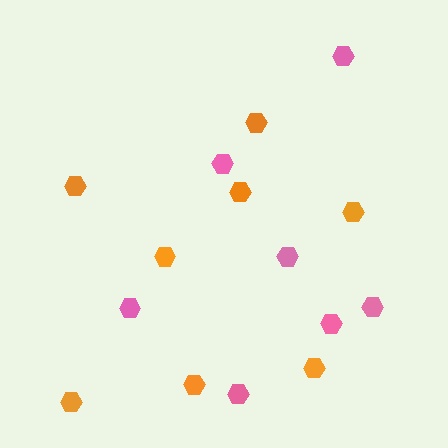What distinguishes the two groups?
There are 2 groups: one group of pink hexagons (7) and one group of orange hexagons (8).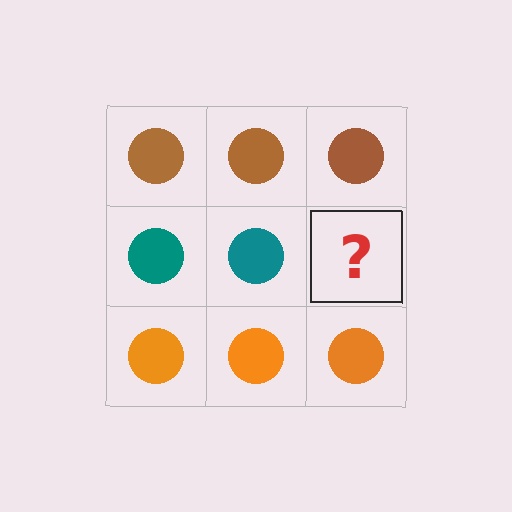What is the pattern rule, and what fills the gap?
The rule is that each row has a consistent color. The gap should be filled with a teal circle.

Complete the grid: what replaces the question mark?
The question mark should be replaced with a teal circle.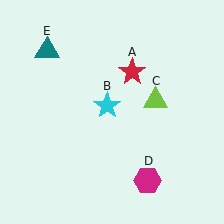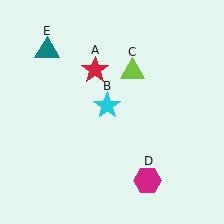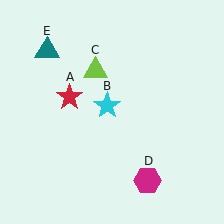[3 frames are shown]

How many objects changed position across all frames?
2 objects changed position: red star (object A), lime triangle (object C).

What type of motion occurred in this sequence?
The red star (object A), lime triangle (object C) rotated counterclockwise around the center of the scene.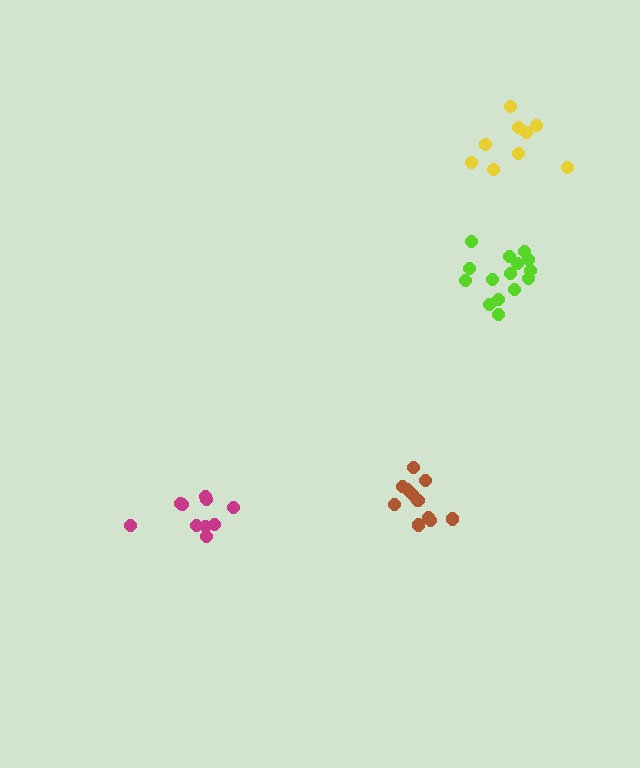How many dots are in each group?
Group 1: 12 dots, Group 2: 9 dots, Group 3: 10 dots, Group 4: 15 dots (46 total).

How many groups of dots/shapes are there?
There are 4 groups.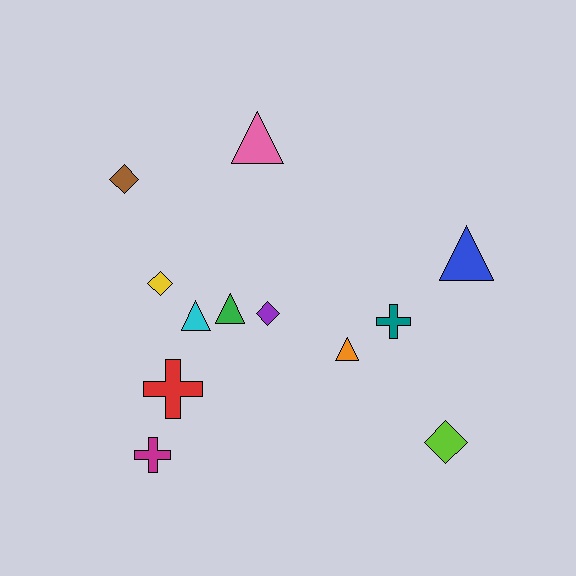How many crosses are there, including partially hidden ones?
There are 3 crosses.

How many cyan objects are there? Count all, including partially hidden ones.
There is 1 cyan object.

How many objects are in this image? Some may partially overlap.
There are 12 objects.